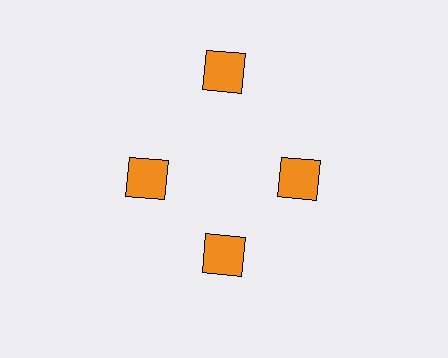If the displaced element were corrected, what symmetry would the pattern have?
It would have 4-fold rotational symmetry — the pattern would map onto itself every 90 degrees.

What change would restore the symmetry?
The symmetry would be restored by moving it inward, back onto the ring so that all 4 squares sit at equal angles and equal distance from the center.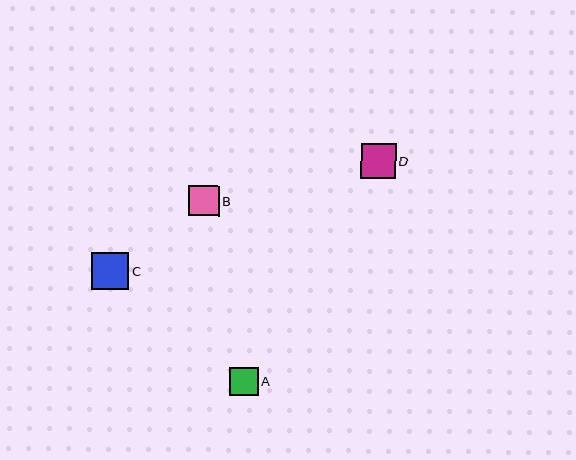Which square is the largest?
Square C is the largest with a size of approximately 37 pixels.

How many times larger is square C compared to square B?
Square C is approximately 1.2 times the size of square B.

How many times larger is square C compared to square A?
Square C is approximately 1.3 times the size of square A.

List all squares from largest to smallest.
From largest to smallest: C, D, B, A.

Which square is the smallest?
Square A is the smallest with a size of approximately 28 pixels.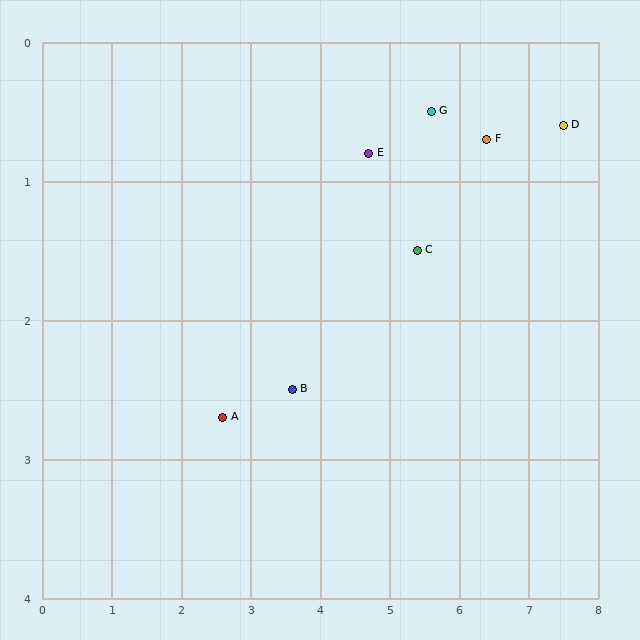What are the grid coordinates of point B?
Point B is at approximately (3.6, 2.5).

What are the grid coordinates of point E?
Point E is at approximately (4.7, 0.8).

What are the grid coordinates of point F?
Point F is at approximately (6.4, 0.7).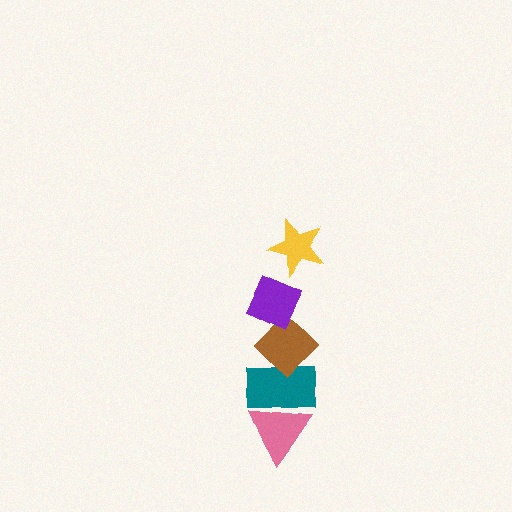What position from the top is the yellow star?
The yellow star is 1st from the top.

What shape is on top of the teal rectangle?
The brown diamond is on top of the teal rectangle.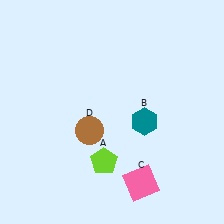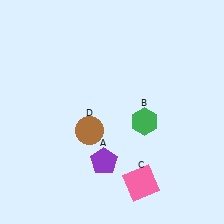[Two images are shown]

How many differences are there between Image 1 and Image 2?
There are 2 differences between the two images.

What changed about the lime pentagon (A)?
In Image 1, A is lime. In Image 2, it changed to purple.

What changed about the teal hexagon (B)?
In Image 1, B is teal. In Image 2, it changed to green.